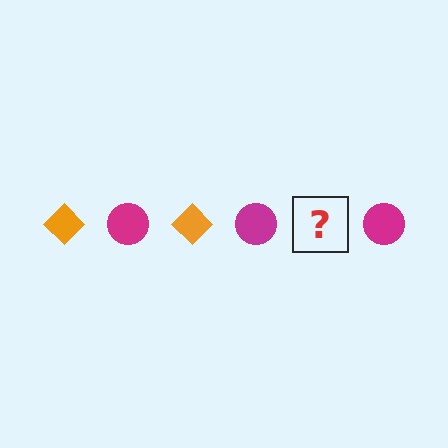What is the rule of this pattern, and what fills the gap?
The rule is that the pattern alternates between orange diamond and magenta circle. The gap should be filled with an orange diamond.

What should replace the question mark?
The question mark should be replaced with an orange diamond.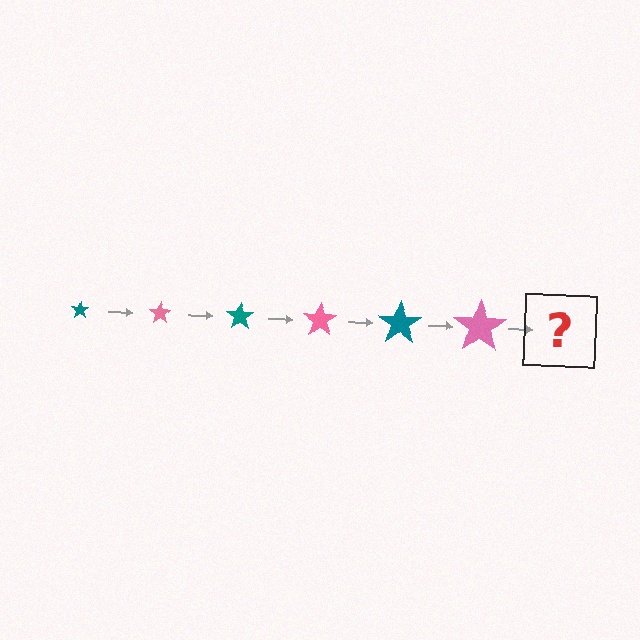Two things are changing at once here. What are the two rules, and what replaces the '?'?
The two rules are that the star grows larger each step and the color cycles through teal and pink. The '?' should be a teal star, larger than the previous one.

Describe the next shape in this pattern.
It should be a teal star, larger than the previous one.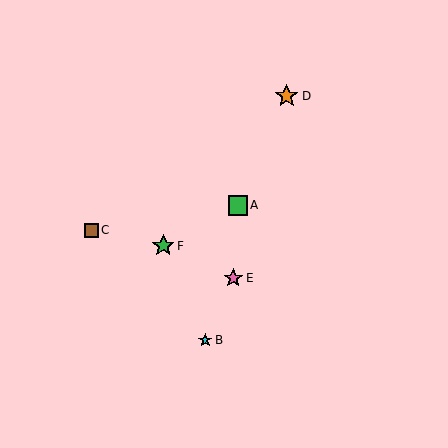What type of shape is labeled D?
Shape D is an orange star.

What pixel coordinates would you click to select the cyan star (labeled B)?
Click at (205, 340) to select the cyan star B.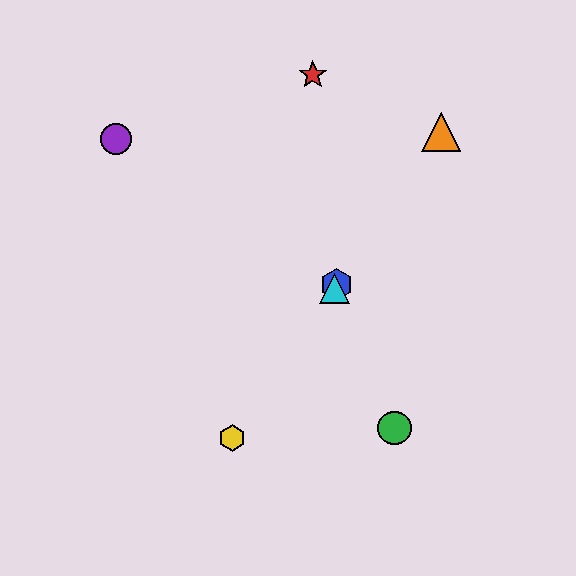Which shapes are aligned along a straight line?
The blue hexagon, the yellow hexagon, the orange triangle, the cyan triangle are aligned along a straight line.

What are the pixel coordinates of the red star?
The red star is at (313, 75).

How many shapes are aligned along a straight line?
4 shapes (the blue hexagon, the yellow hexagon, the orange triangle, the cyan triangle) are aligned along a straight line.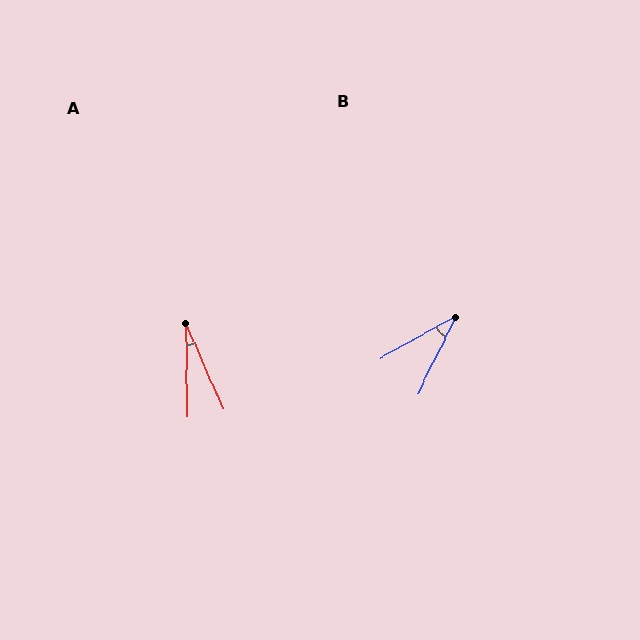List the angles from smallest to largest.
A (23°), B (35°).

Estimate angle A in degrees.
Approximately 23 degrees.